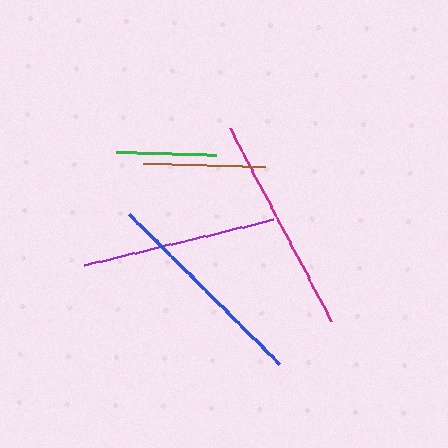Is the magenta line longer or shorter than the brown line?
The magenta line is longer than the brown line.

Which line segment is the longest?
The magenta line is the longest at approximately 219 pixels.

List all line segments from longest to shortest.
From longest to shortest: magenta, blue, purple, brown, green.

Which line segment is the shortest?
The green line is the shortest at approximately 100 pixels.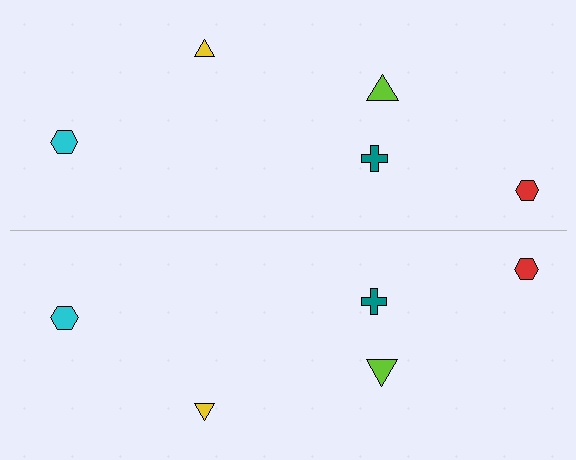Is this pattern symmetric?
Yes, this pattern has bilateral (reflection) symmetry.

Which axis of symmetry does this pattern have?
The pattern has a horizontal axis of symmetry running through the center of the image.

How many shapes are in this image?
There are 10 shapes in this image.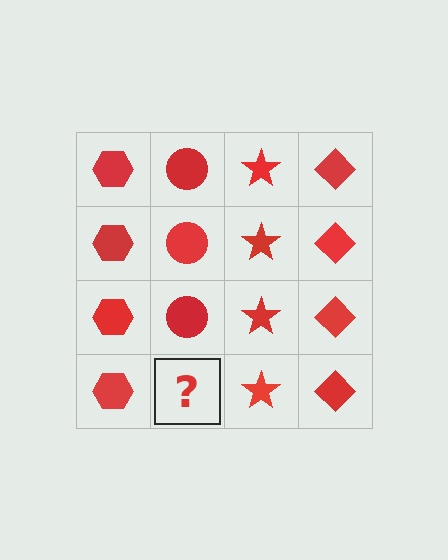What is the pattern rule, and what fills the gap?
The rule is that each column has a consistent shape. The gap should be filled with a red circle.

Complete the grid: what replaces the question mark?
The question mark should be replaced with a red circle.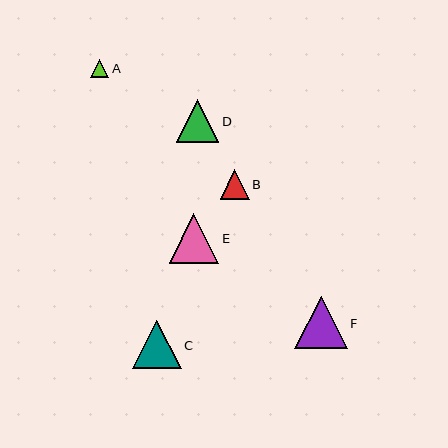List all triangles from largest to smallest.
From largest to smallest: F, E, C, D, B, A.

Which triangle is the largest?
Triangle F is the largest with a size of approximately 52 pixels.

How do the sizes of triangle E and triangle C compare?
Triangle E and triangle C are approximately the same size.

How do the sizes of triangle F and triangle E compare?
Triangle F and triangle E are approximately the same size.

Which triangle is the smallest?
Triangle A is the smallest with a size of approximately 18 pixels.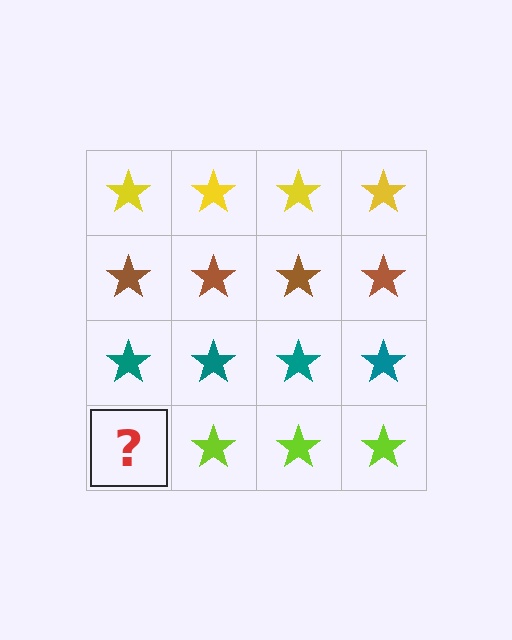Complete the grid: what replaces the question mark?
The question mark should be replaced with a lime star.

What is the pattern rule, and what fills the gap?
The rule is that each row has a consistent color. The gap should be filled with a lime star.